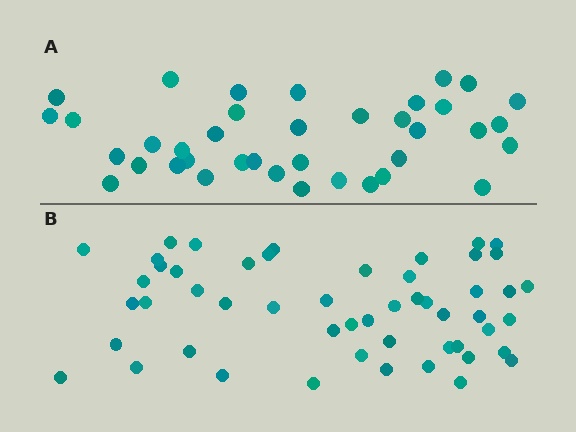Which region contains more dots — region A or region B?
Region B (the bottom region) has more dots.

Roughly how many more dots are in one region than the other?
Region B has approximately 15 more dots than region A.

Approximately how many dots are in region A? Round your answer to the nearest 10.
About 40 dots. (The exact count is 38, which rounds to 40.)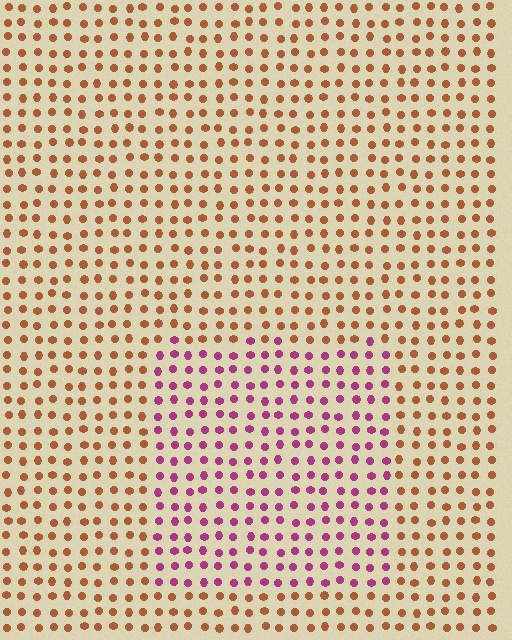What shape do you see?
I see a rectangle.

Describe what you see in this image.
The image is filled with small brown elements in a uniform arrangement. A rectangle-shaped region is visible where the elements are tinted to a slightly different hue, forming a subtle color boundary.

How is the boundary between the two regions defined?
The boundary is defined purely by a slight shift in hue (about 59 degrees). Spacing, size, and orientation are identical on both sides.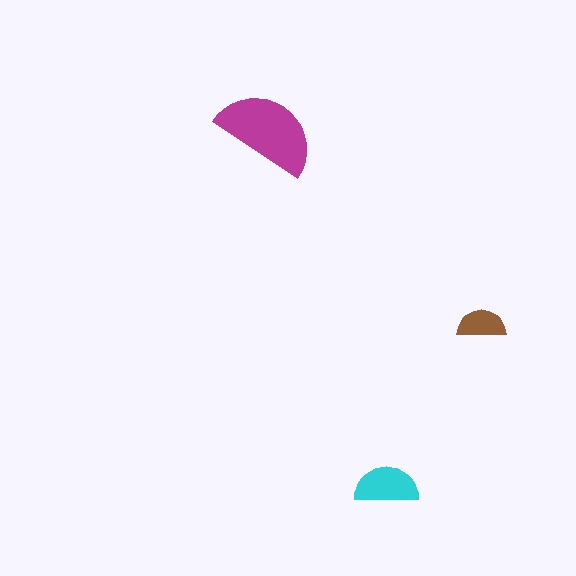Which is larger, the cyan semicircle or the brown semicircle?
The cyan one.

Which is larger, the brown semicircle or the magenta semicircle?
The magenta one.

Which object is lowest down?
The cyan semicircle is bottommost.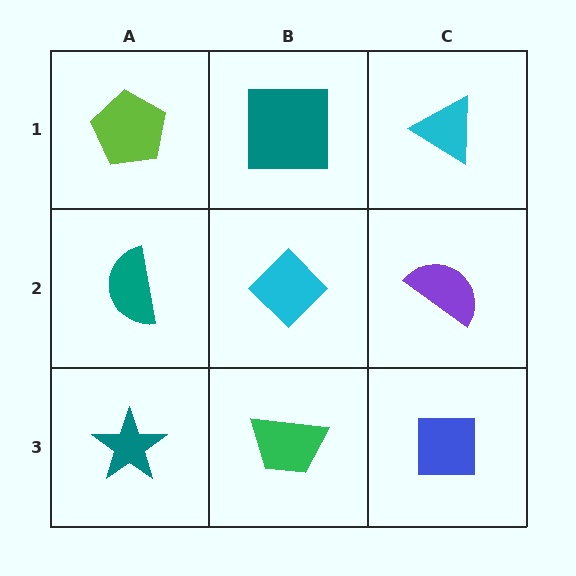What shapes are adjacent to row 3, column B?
A cyan diamond (row 2, column B), a teal star (row 3, column A), a blue square (row 3, column C).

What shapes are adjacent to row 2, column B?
A teal square (row 1, column B), a green trapezoid (row 3, column B), a teal semicircle (row 2, column A), a purple semicircle (row 2, column C).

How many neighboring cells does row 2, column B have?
4.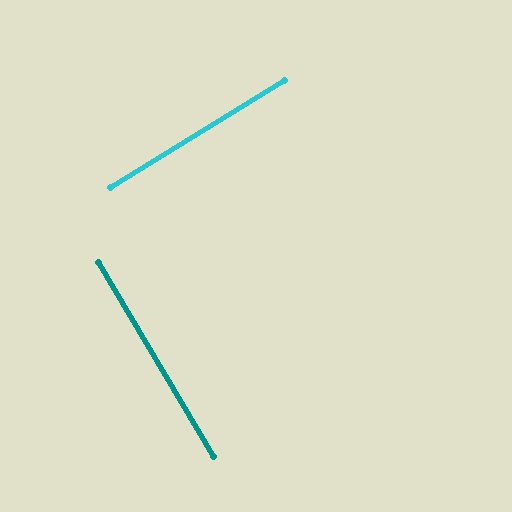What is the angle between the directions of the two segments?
Approximately 89 degrees.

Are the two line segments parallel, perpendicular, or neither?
Perpendicular — they meet at approximately 89°.